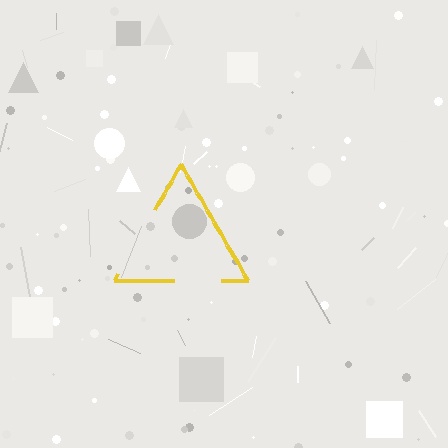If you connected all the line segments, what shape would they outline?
They would outline a triangle.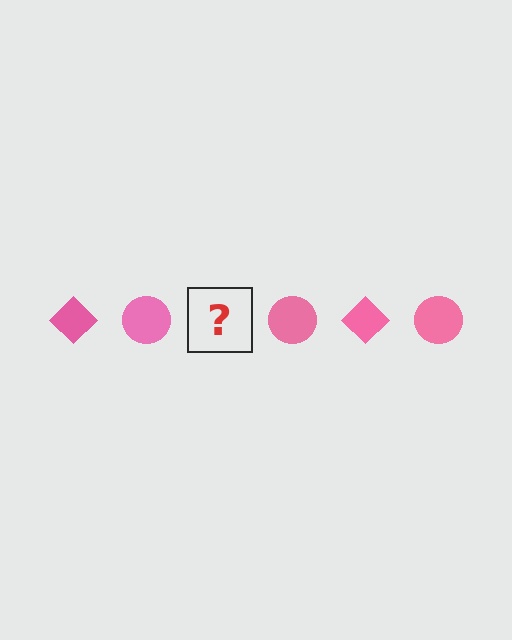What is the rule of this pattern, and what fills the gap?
The rule is that the pattern cycles through diamond, circle shapes in pink. The gap should be filled with a pink diamond.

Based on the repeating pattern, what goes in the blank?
The blank should be a pink diamond.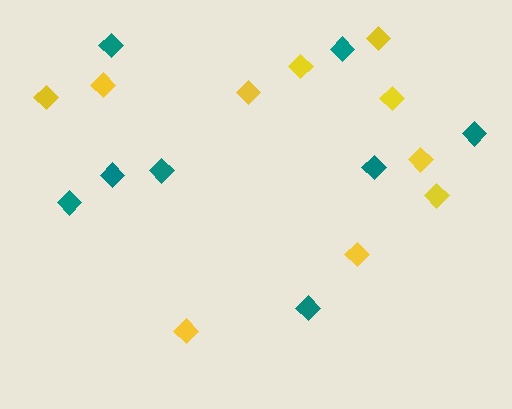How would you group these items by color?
There are 2 groups: one group of yellow diamonds (10) and one group of teal diamonds (8).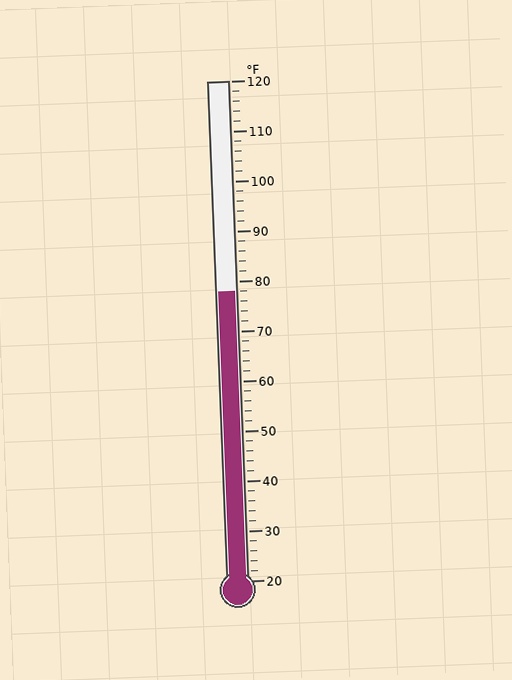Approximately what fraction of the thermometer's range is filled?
The thermometer is filled to approximately 60% of its range.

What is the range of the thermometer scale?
The thermometer scale ranges from 20°F to 120°F.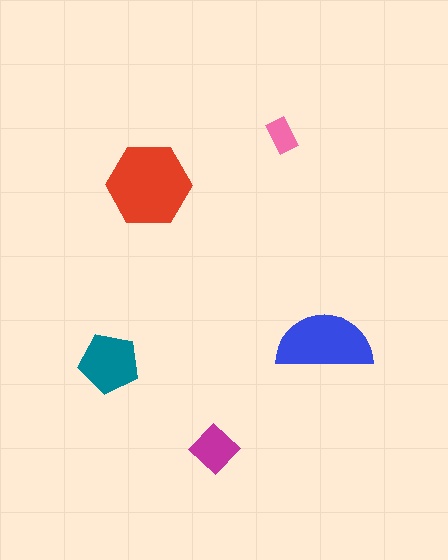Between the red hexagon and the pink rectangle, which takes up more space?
The red hexagon.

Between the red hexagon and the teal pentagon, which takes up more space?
The red hexagon.